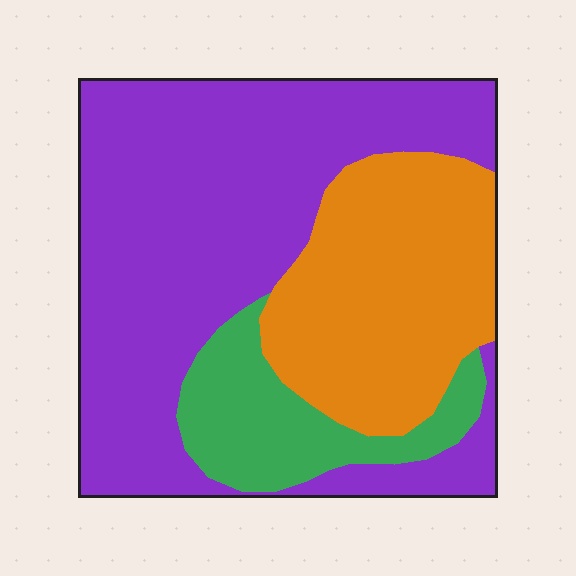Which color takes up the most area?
Purple, at roughly 55%.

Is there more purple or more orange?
Purple.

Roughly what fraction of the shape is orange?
Orange covers 29% of the shape.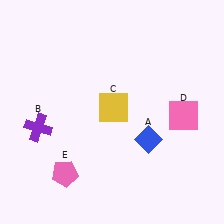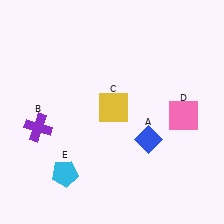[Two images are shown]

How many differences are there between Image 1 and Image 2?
There is 1 difference between the two images.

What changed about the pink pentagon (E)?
In Image 1, E is pink. In Image 2, it changed to cyan.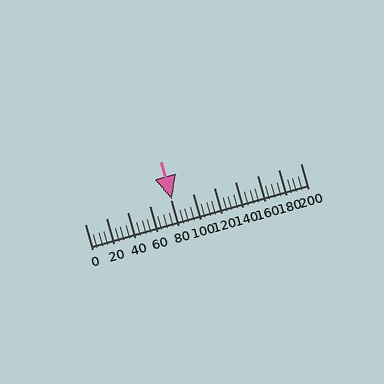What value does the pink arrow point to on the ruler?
The pink arrow points to approximately 81.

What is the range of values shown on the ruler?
The ruler shows values from 0 to 200.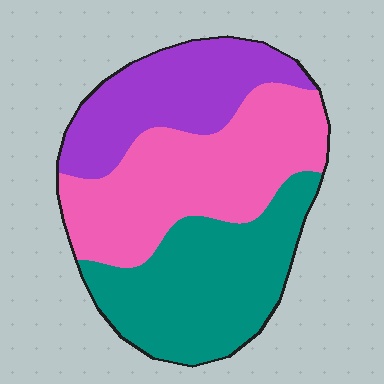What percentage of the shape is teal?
Teal covers around 35% of the shape.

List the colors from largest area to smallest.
From largest to smallest: pink, teal, purple.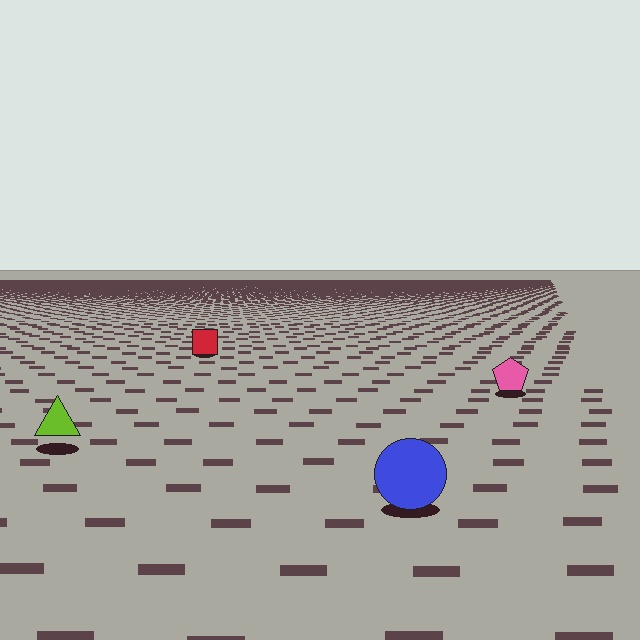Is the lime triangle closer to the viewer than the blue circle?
No. The blue circle is closer — you can tell from the texture gradient: the ground texture is coarser near it.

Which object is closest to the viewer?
The blue circle is closest. The texture marks near it are larger and more spread out.